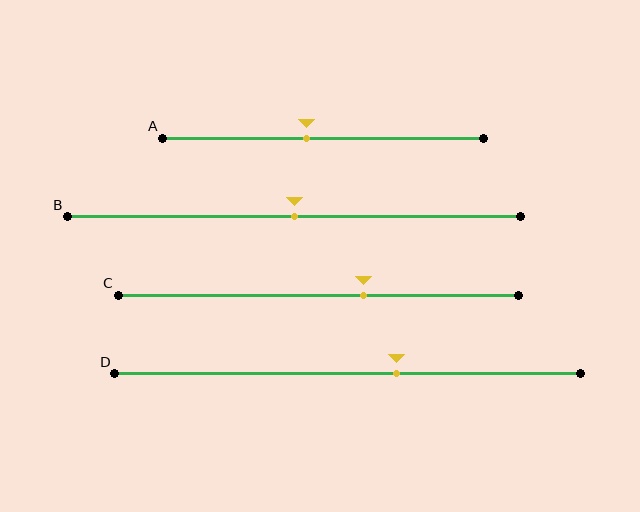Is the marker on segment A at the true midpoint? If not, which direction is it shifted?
No, the marker on segment A is shifted to the left by about 5% of the segment length.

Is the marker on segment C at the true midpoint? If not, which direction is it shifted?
No, the marker on segment C is shifted to the right by about 11% of the segment length.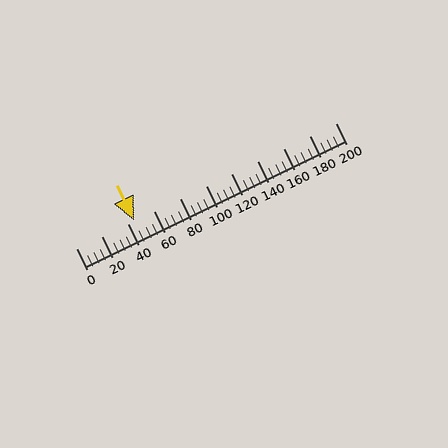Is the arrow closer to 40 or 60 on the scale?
The arrow is closer to 40.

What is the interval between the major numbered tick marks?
The major tick marks are spaced 20 units apart.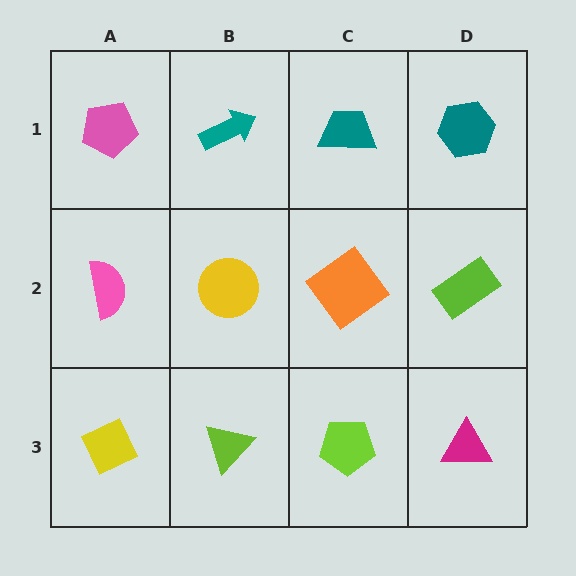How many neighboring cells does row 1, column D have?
2.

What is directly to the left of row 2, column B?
A pink semicircle.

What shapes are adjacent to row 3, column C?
An orange diamond (row 2, column C), a lime triangle (row 3, column B), a magenta triangle (row 3, column D).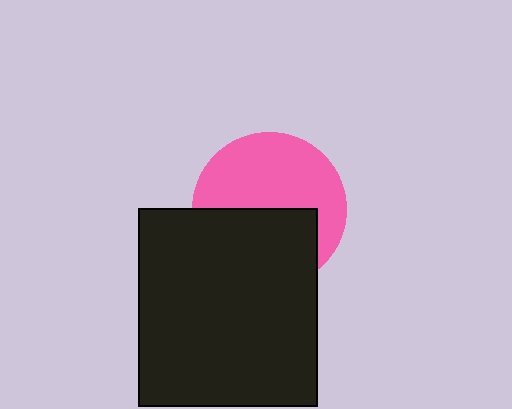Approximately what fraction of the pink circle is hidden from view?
Roughly 45% of the pink circle is hidden behind the black rectangle.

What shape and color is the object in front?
The object in front is a black rectangle.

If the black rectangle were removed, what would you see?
You would see the complete pink circle.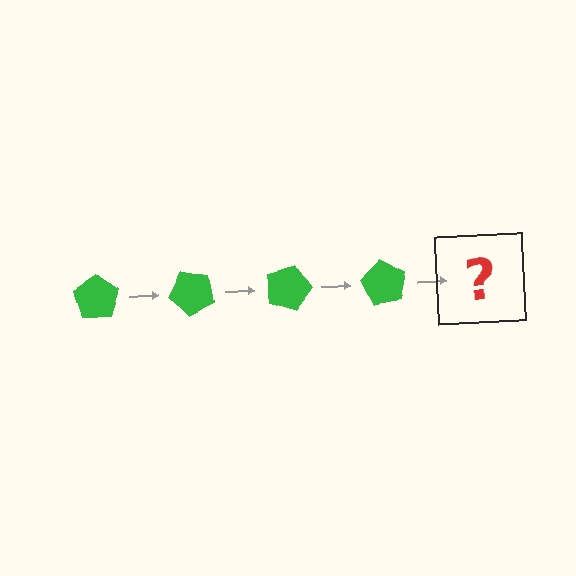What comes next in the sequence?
The next element should be a green pentagon rotated 180 degrees.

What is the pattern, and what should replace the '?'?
The pattern is that the pentagon rotates 45 degrees each step. The '?' should be a green pentagon rotated 180 degrees.